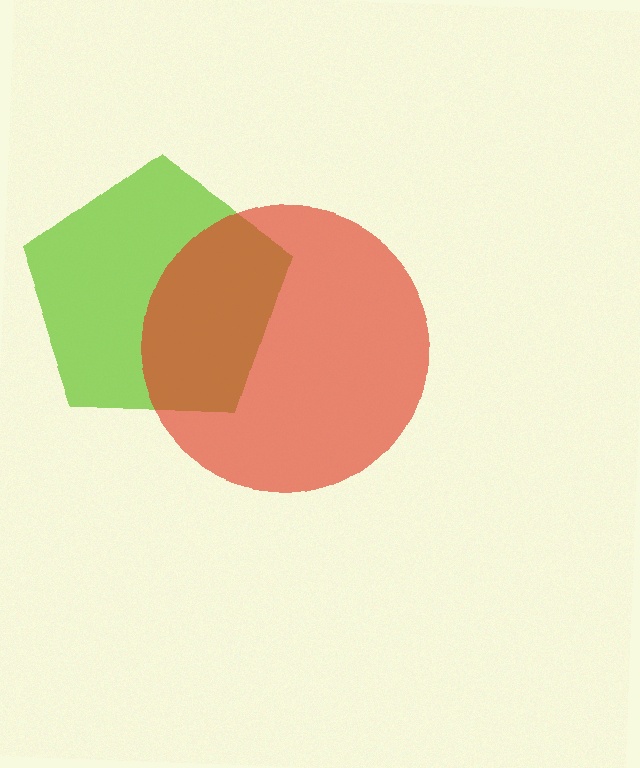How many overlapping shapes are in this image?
There are 2 overlapping shapes in the image.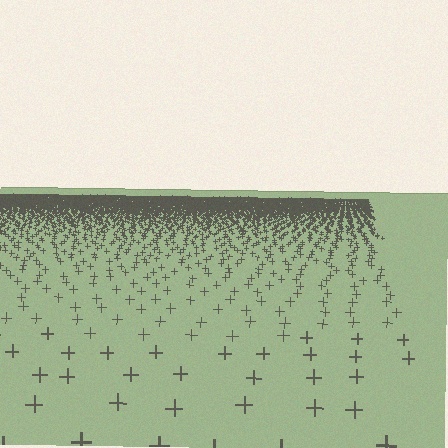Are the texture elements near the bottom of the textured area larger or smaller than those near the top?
Larger. Near the bottom, elements are closer to the viewer and appear at a bigger on-screen size.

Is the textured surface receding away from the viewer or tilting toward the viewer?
The surface is receding away from the viewer. Texture elements get smaller and denser toward the top.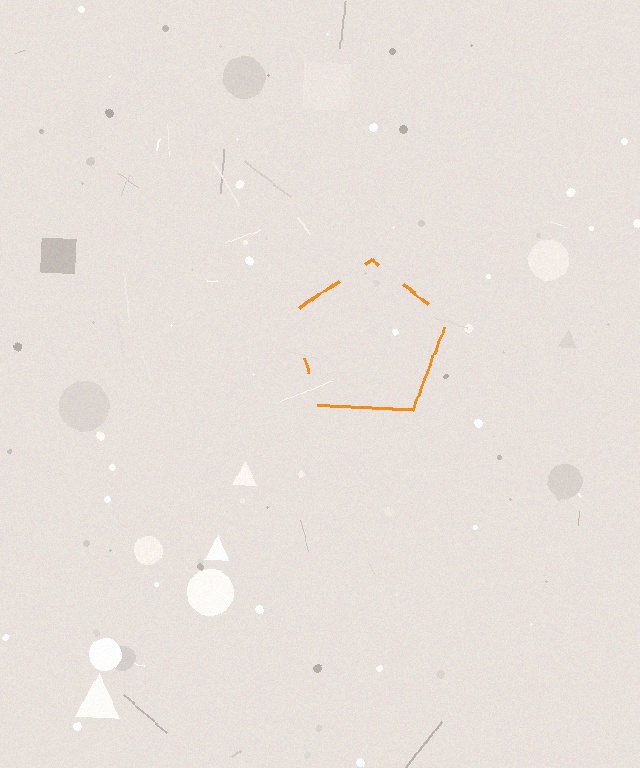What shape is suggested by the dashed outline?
The dashed outline suggests a pentagon.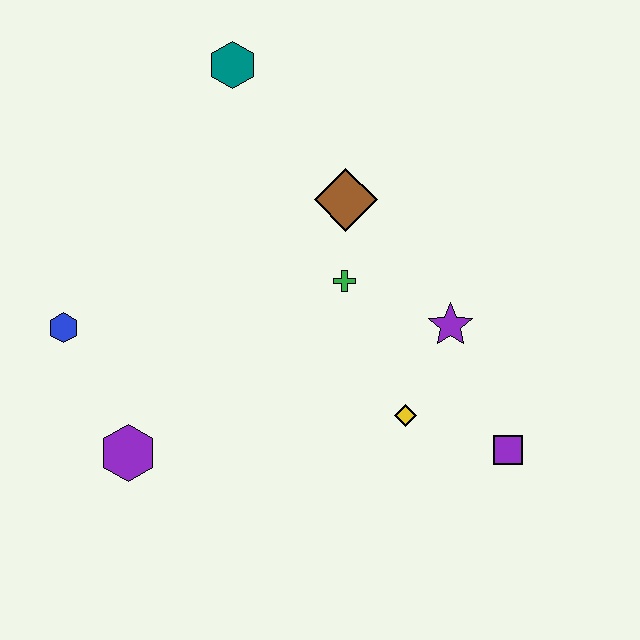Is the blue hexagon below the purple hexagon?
No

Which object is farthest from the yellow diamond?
The teal hexagon is farthest from the yellow diamond.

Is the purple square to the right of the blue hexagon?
Yes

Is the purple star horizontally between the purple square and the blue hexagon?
Yes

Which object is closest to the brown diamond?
The green cross is closest to the brown diamond.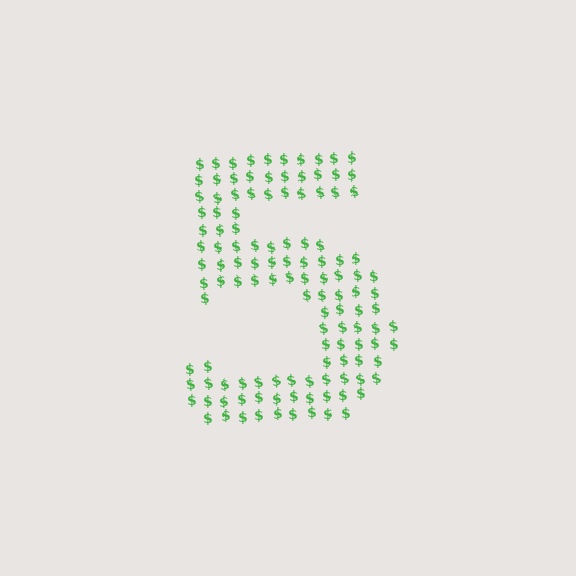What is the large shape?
The large shape is the digit 5.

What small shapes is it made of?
It is made of small dollar signs.